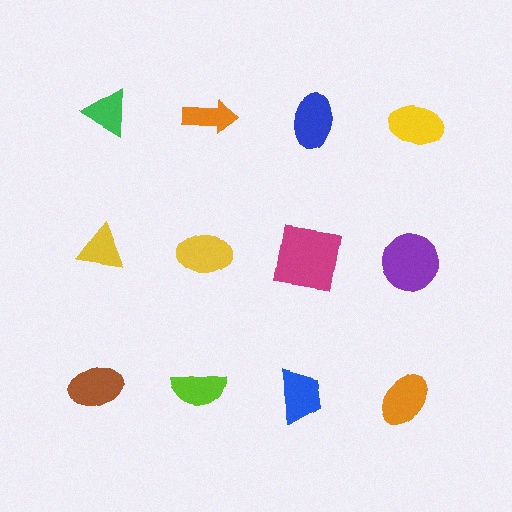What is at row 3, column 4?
An orange ellipse.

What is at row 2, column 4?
A purple circle.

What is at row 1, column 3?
A blue ellipse.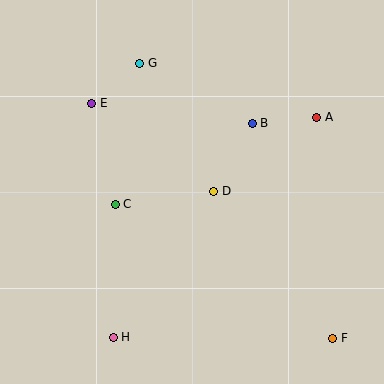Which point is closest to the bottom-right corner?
Point F is closest to the bottom-right corner.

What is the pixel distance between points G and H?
The distance between G and H is 275 pixels.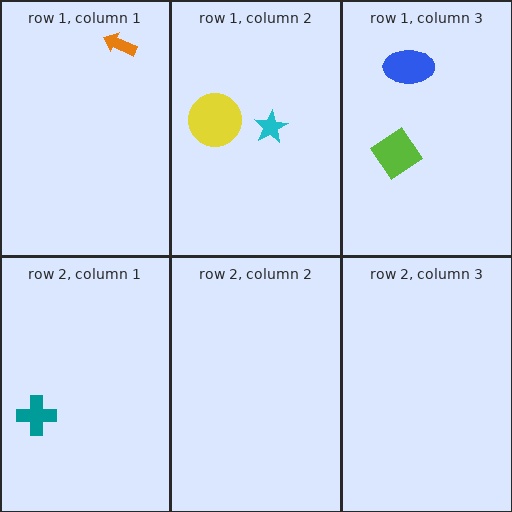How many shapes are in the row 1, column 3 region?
2.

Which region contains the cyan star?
The row 1, column 2 region.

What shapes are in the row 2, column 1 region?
The teal cross.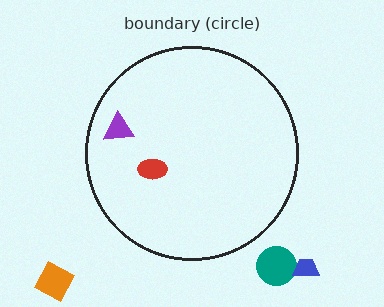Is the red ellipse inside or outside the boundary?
Inside.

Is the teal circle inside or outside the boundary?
Outside.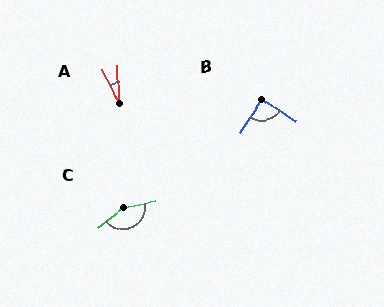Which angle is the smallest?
A, at approximately 23 degrees.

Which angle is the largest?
C, at approximately 152 degrees.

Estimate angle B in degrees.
Approximately 89 degrees.